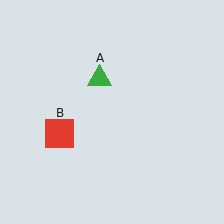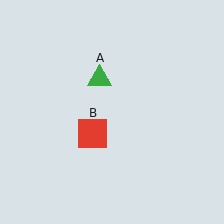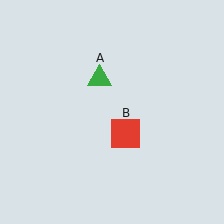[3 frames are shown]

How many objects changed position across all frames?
1 object changed position: red square (object B).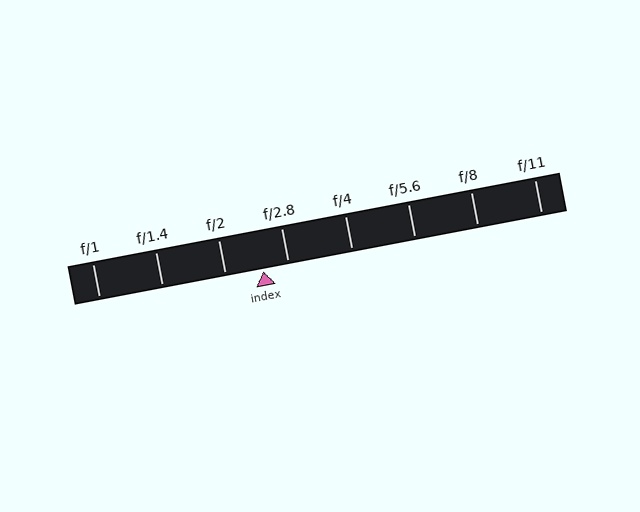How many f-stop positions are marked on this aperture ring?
There are 8 f-stop positions marked.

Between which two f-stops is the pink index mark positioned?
The index mark is between f/2 and f/2.8.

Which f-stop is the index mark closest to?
The index mark is closest to f/2.8.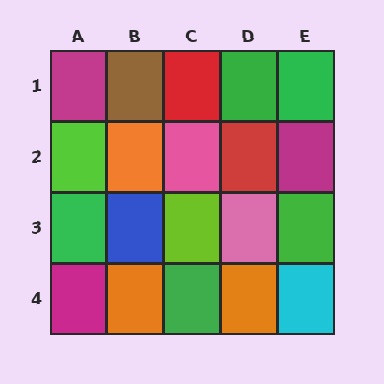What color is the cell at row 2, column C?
Pink.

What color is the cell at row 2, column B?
Orange.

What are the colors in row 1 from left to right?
Magenta, brown, red, green, green.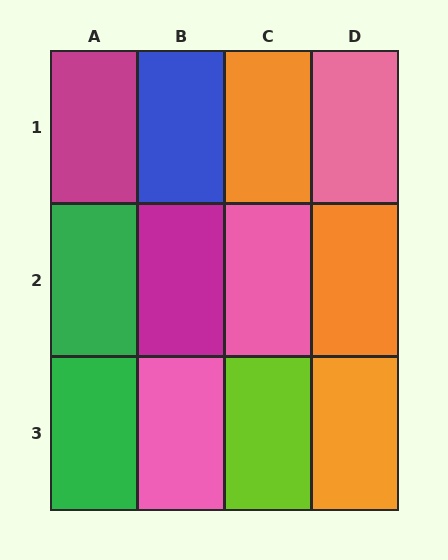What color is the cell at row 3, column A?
Green.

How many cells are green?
2 cells are green.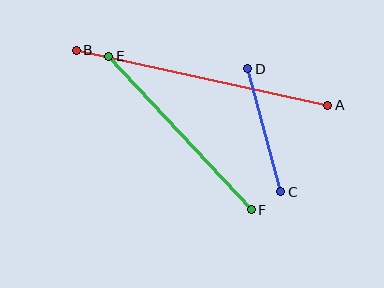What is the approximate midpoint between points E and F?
The midpoint is at approximately (180, 133) pixels.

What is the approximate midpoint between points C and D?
The midpoint is at approximately (264, 130) pixels.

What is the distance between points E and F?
The distance is approximately 209 pixels.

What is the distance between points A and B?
The distance is approximately 257 pixels.